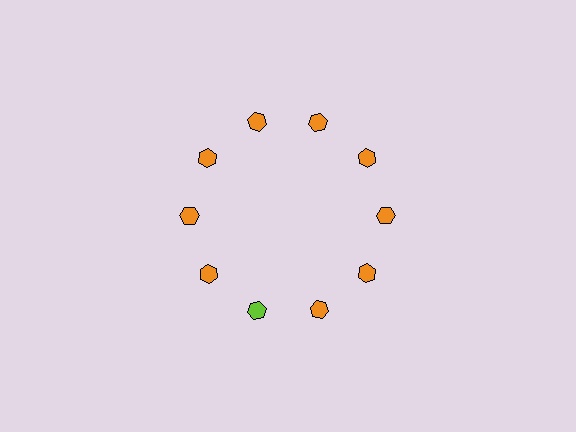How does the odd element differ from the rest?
It has a different color: lime instead of orange.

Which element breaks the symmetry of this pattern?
The lime hexagon at roughly the 7 o'clock position breaks the symmetry. All other shapes are orange hexagons.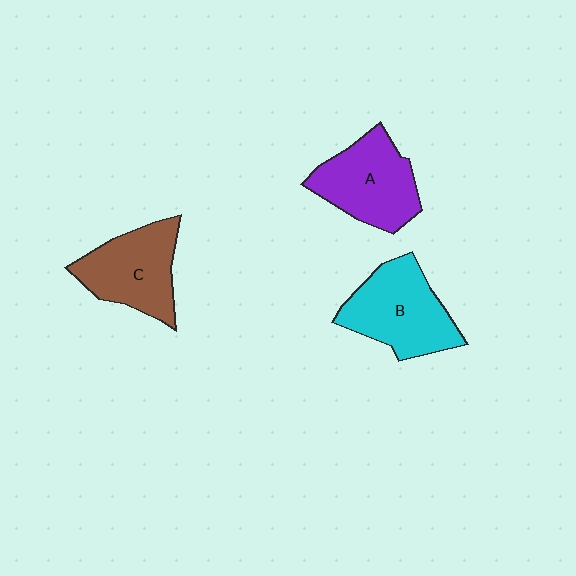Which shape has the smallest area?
Shape C (brown).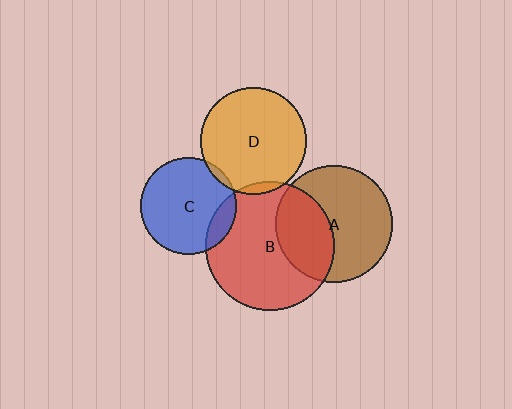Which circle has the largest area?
Circle B (red).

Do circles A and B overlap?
Yes.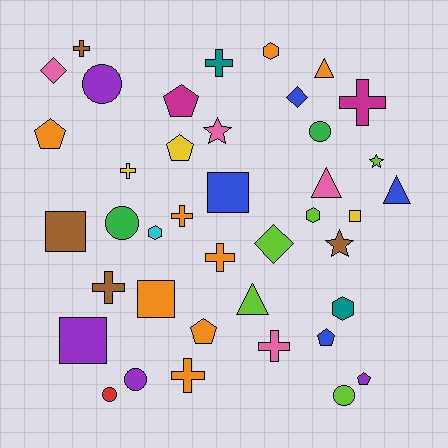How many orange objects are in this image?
There are 8 orange objects.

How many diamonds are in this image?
There are 3 diamonds.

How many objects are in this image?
There are 40 objects.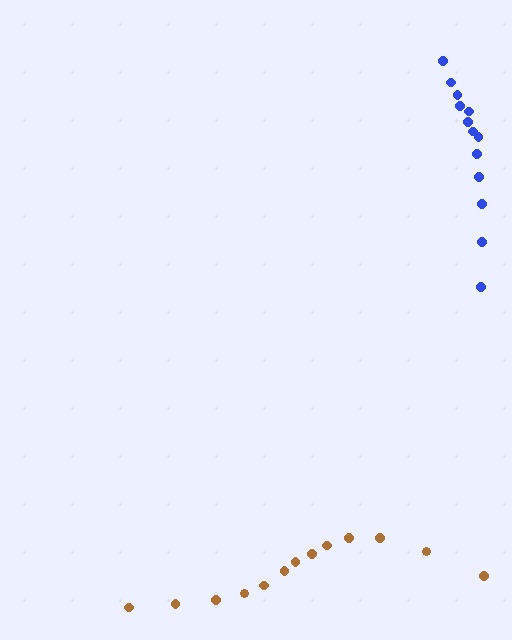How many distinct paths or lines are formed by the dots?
There are 2 distinct paths.